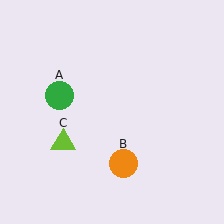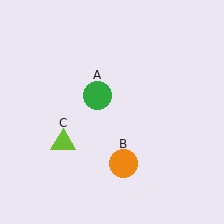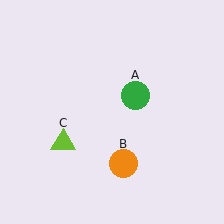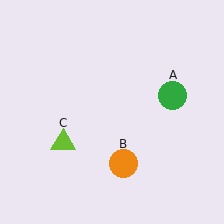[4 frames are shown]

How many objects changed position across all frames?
1 object changed position: green circle (object A).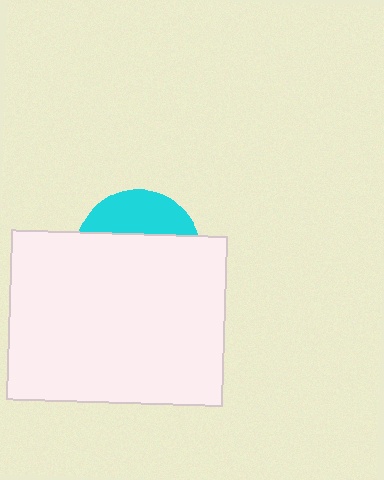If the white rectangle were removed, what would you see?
You would see the complete cyan circle.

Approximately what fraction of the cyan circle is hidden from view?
Roughly 68% of the cyan circle is hidden behind the white rectangle.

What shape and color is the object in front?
The object in front is a white rectangle.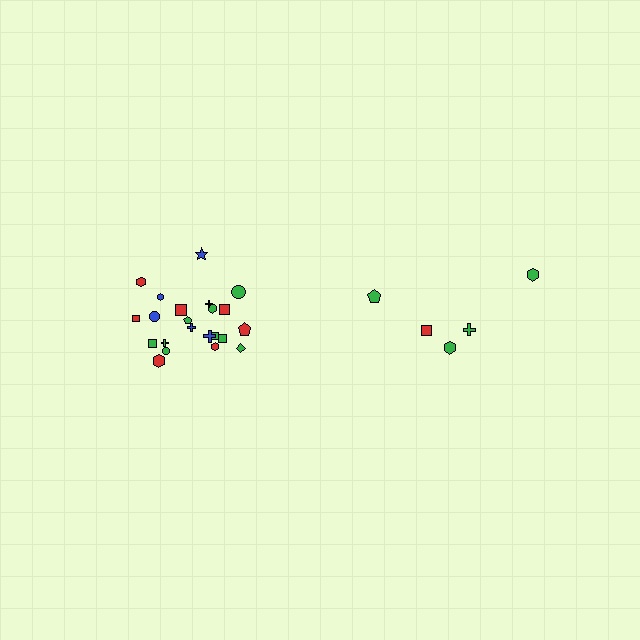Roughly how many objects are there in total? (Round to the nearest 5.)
Roughly 25 objects in total.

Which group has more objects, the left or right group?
The left group.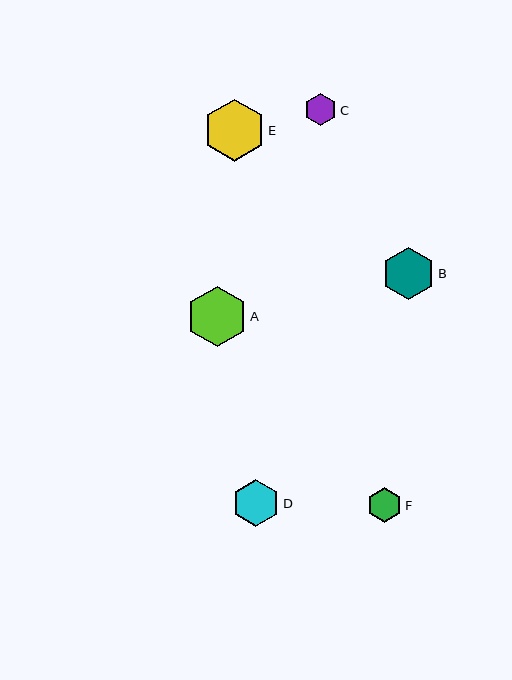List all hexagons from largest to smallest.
From largest to smallest: E, A, B, D, F, C.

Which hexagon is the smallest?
Hexagon C is the smallest with a size of approximately 33 pixels.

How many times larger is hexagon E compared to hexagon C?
Hexagon E is approximately 1.9 times the size of hexagon C.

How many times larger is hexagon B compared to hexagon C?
Hexagon B is approximately 1.6 times the size of hexagon C.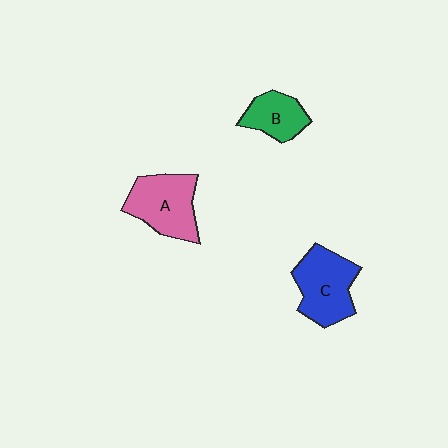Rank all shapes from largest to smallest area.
From largest to smallest: C (blue), A (pink), B (green).